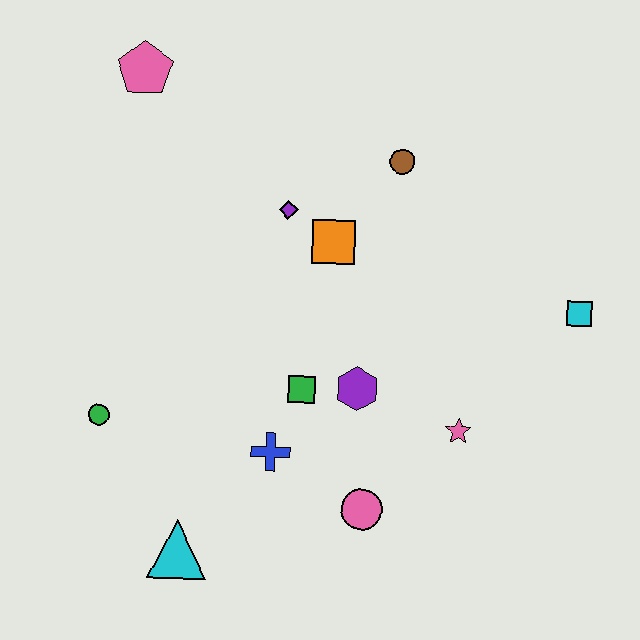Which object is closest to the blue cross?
The green square is closest to the blue cross.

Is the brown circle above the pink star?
Yes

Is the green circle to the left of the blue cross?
Yes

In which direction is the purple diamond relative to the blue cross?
The purple diamond is above the blue cross.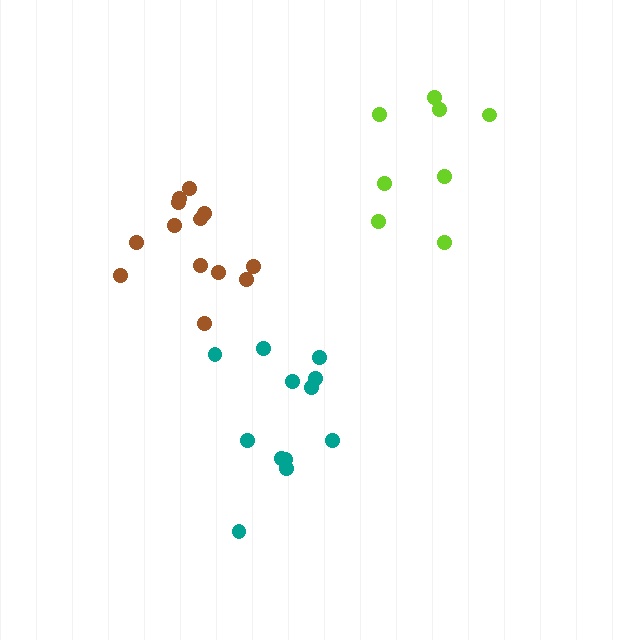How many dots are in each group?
Group 1: 12 dots, Group 2: 13 dots, Group 3: 8 dots (33 total).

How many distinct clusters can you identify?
There are 3 distinct clusters.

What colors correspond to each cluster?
The clusters are colored: teal, brown, lime.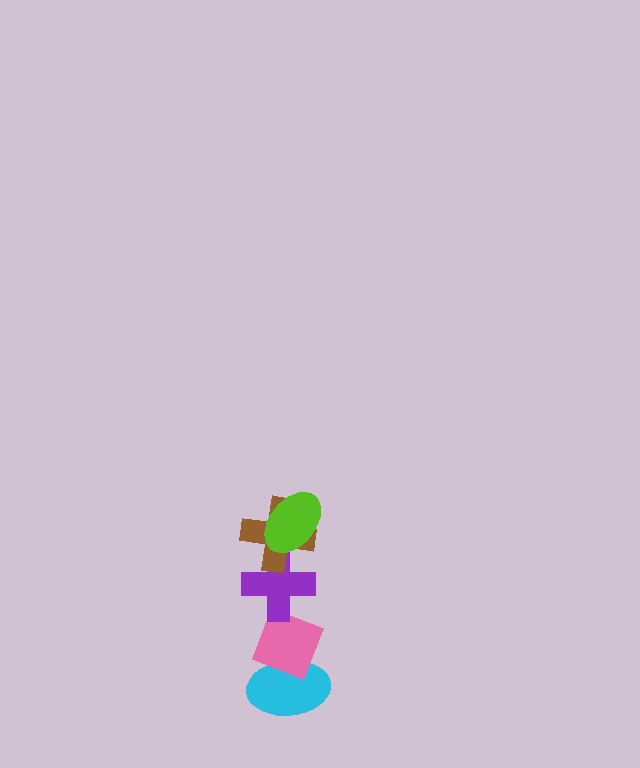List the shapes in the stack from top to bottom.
From top to bottom: the lime ellipse, the brown cross, the purple cross, the pink diamond, the cyan ellipse.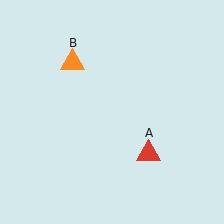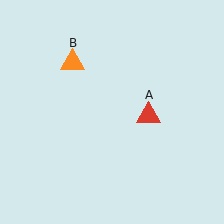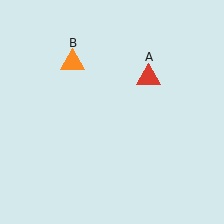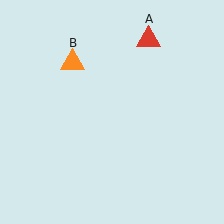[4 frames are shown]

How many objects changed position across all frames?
1 object changed position: red triangle (object A).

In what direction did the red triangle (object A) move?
The red triangle (object A) moved up.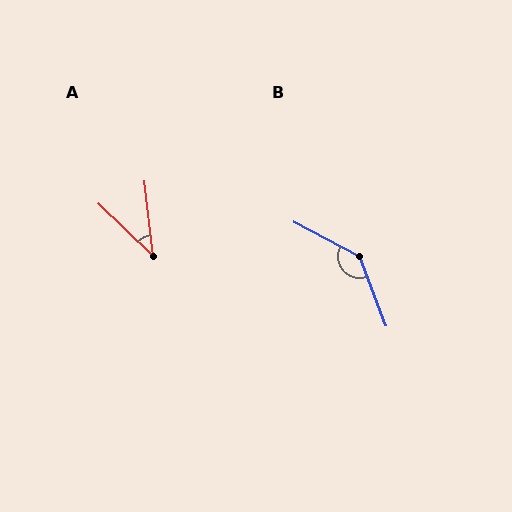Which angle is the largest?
B, at approximately 139 degrees.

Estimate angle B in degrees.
Approximately 139 degrees.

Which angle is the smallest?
A, at approximately 40 degrees.